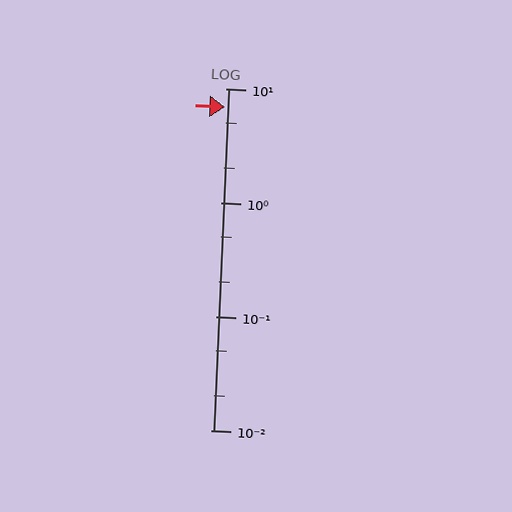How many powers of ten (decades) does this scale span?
The scale spans 3 decades, from 0.01 to 10.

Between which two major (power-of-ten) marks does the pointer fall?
The pointer is between 1 and 10.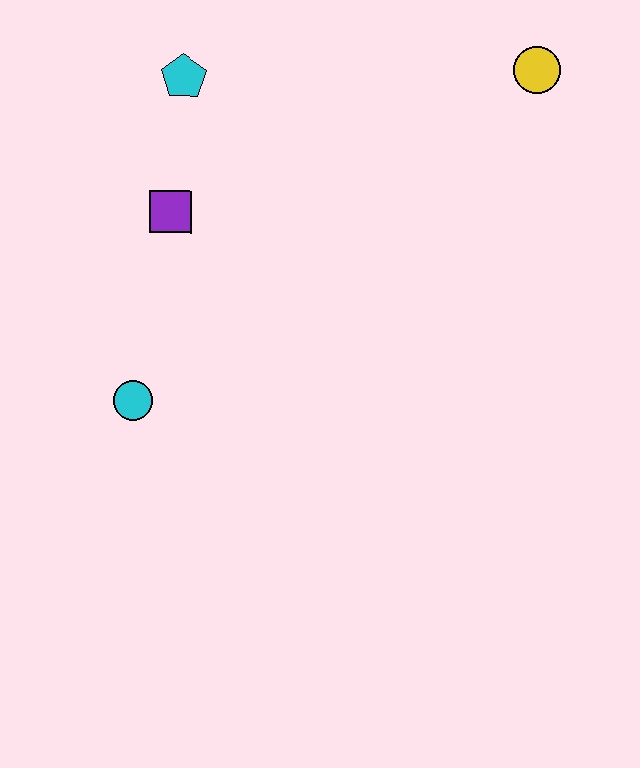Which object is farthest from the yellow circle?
The cyan circle is farthest from the yellow circle.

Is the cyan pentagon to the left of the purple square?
No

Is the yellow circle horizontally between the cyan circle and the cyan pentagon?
No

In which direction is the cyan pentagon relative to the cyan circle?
The cyan pentagon is above the cyan circle.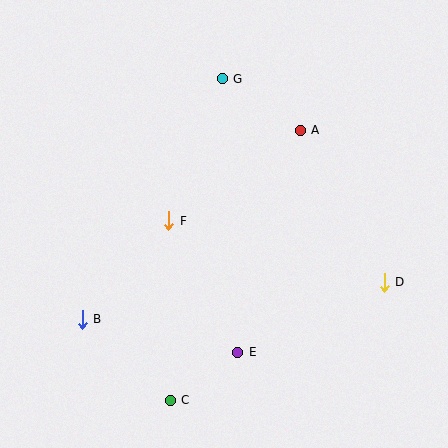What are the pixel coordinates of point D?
Point D is at (384, 282).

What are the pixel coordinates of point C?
Point C is at (170, 400).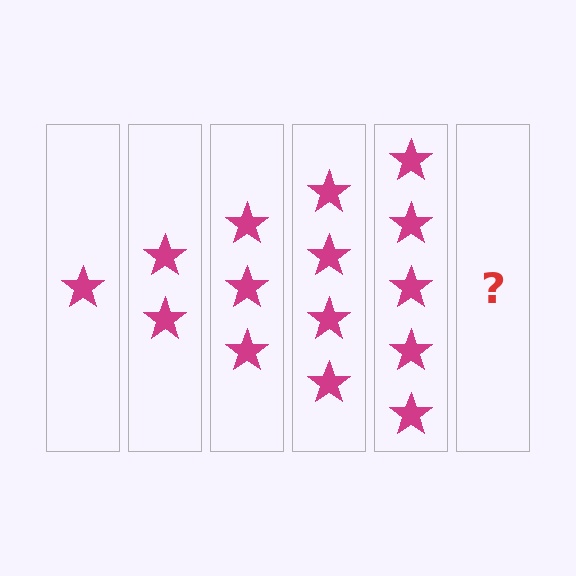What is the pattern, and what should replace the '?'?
The pattern is that each step adds one more star. The '?' should be 6 stars.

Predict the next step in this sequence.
The next step is 6 stars.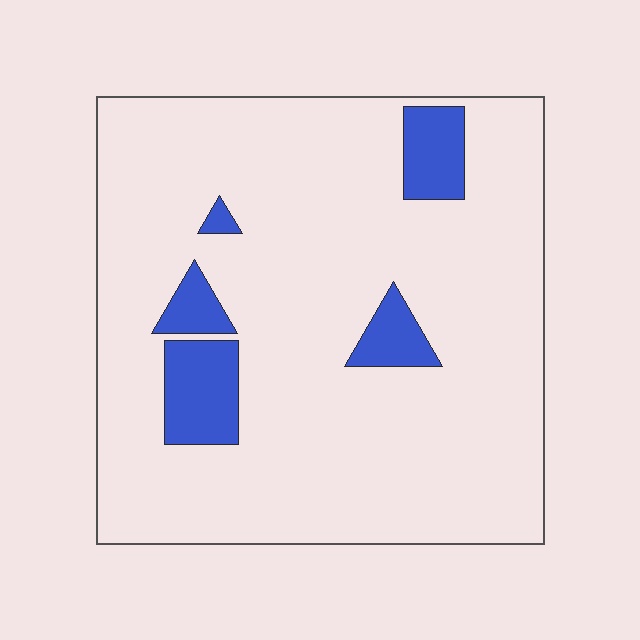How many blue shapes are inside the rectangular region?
5.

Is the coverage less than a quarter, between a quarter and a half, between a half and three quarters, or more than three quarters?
Less than a quarter.